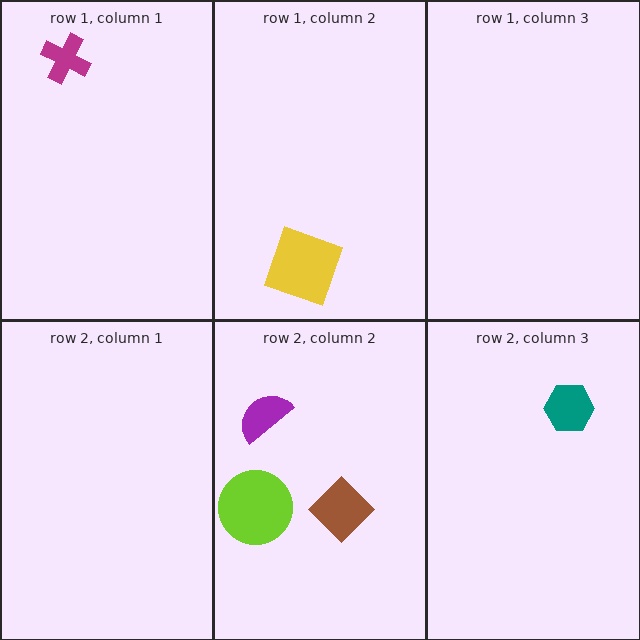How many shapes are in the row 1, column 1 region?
1.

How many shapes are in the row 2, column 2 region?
3.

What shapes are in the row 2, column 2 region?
The lime circle, the brown diamond, the purple semicircle.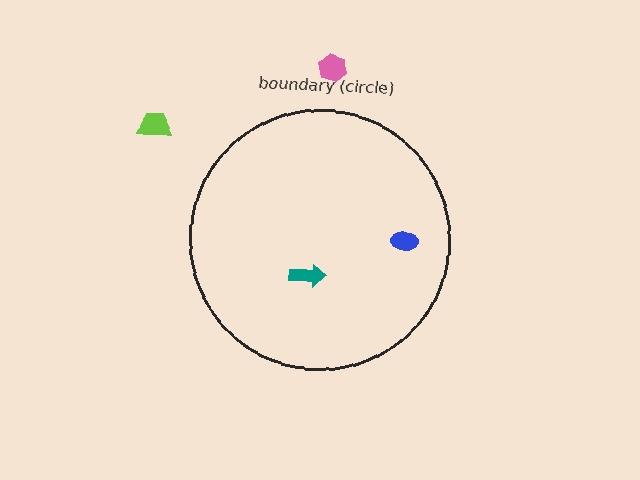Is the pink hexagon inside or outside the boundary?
Outside.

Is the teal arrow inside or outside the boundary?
Inside.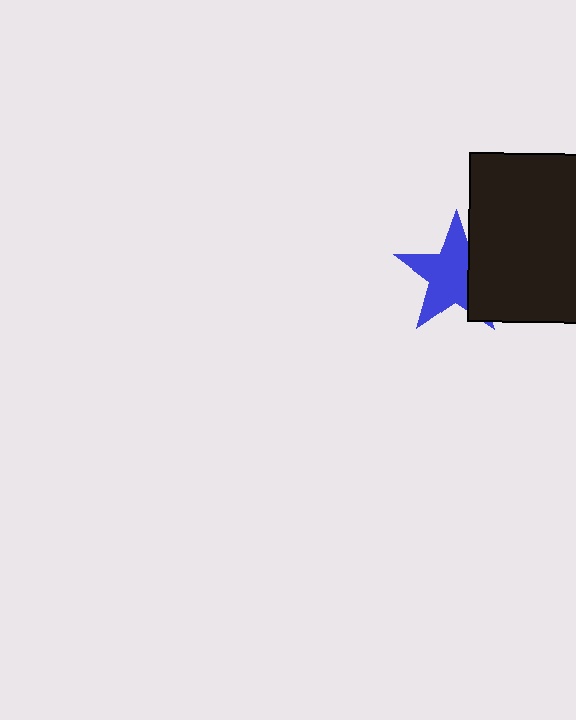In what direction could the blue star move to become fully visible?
The blue star could move left. That would shift it out from behind the black rectangle entirely.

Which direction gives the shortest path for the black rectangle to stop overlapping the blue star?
Moving right gives the shortest separation.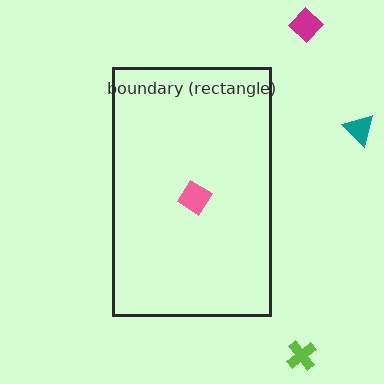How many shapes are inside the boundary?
1 inside, 3 outside.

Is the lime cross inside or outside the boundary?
Outside.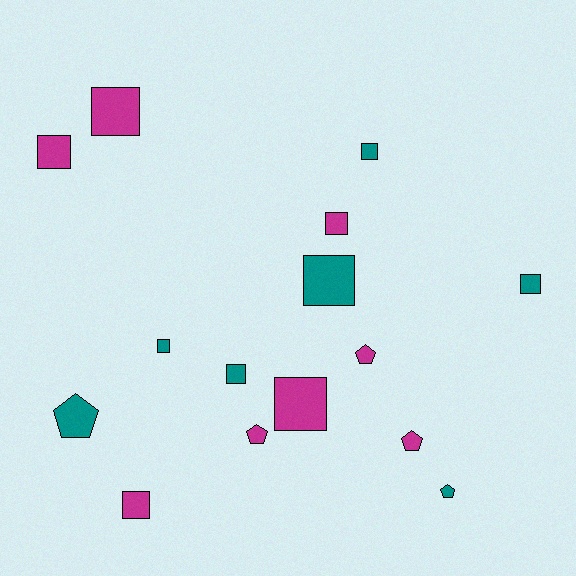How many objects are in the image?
There are 15 objects.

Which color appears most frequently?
Magenta, with 8 objects.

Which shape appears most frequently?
Square, with 10 objects.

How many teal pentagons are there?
There are 2 teal pentagons.